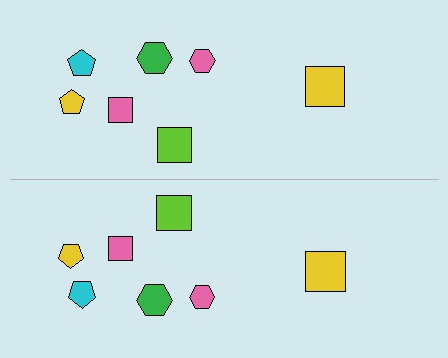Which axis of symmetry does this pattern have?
The pattern has a horizontal axis of symmetry running through the center of the image.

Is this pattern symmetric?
Yes, this pattern has bilateral (reflection) symmetry.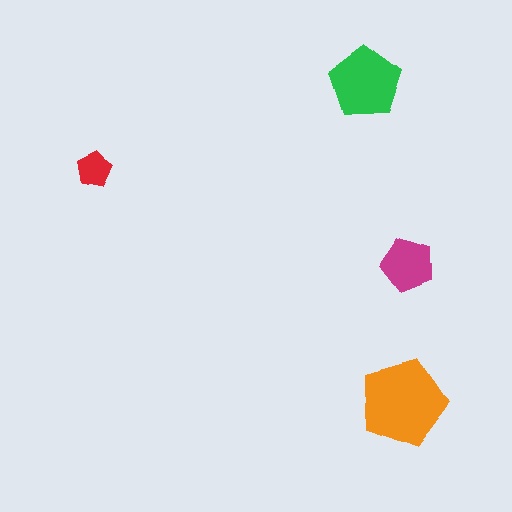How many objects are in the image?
There are 4 objects in the image.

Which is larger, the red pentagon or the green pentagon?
The green one.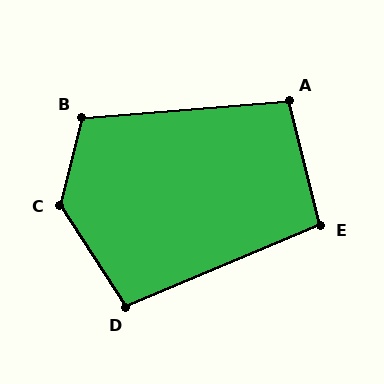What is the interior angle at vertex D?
Approximately 100 degrees (obtuse).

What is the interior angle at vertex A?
Approximately 100 degrees (obtuse).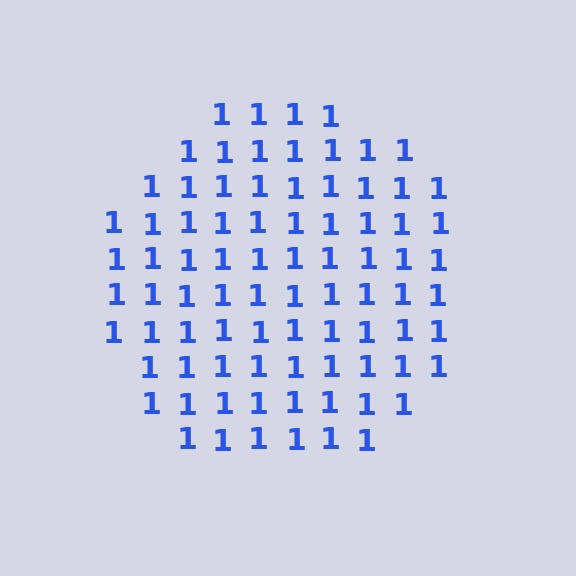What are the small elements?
The small elements are digit 1's.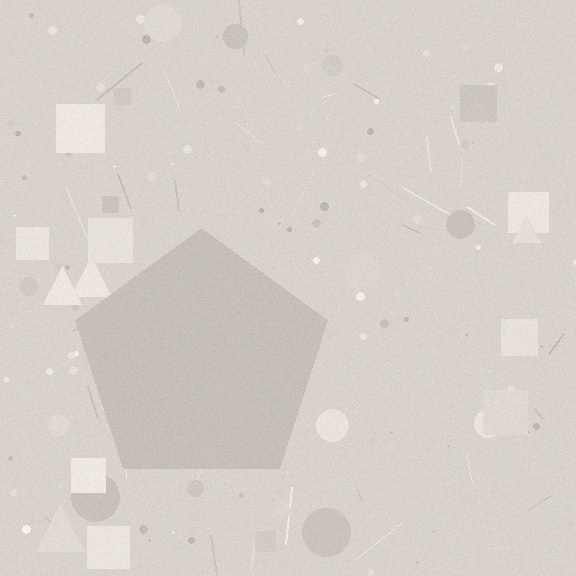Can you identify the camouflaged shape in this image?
The camouflaged shape is a pentagon.